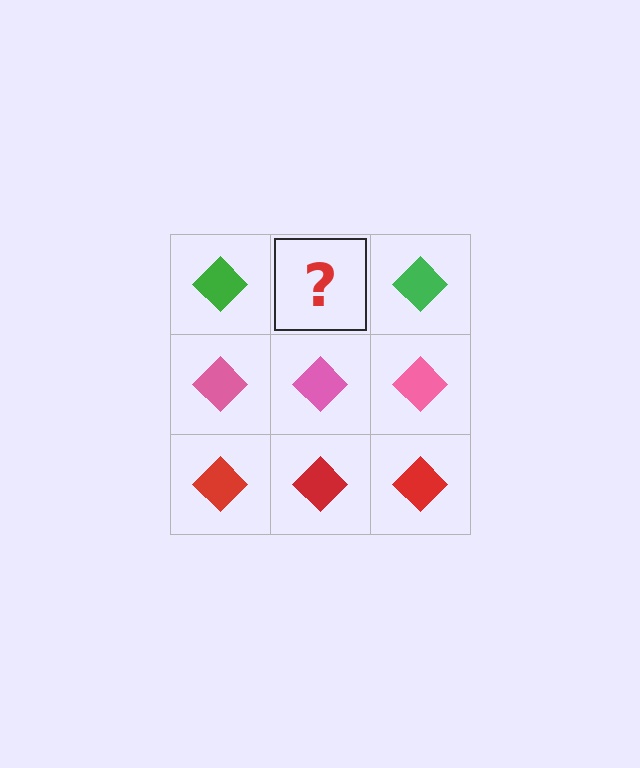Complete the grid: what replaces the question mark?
The question mark should be replaced with a green diamond.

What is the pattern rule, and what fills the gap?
The rule is that each row has a consistent color. The gap should be filled with a green diamond.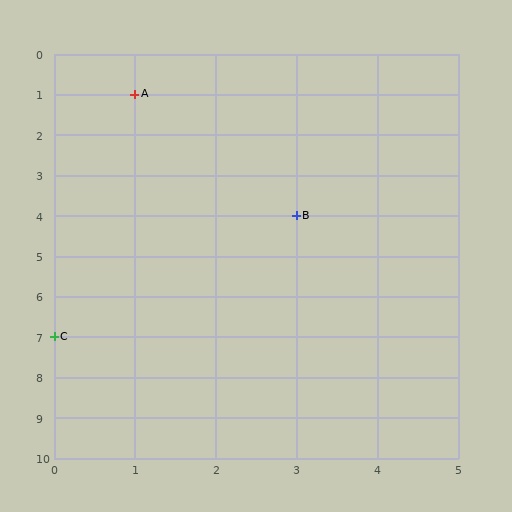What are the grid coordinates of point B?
Point B is at grid coordinates (3, 4).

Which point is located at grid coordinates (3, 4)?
Point B is at (3, 4).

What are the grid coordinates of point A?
Point A is at grid coordinates (1, 1).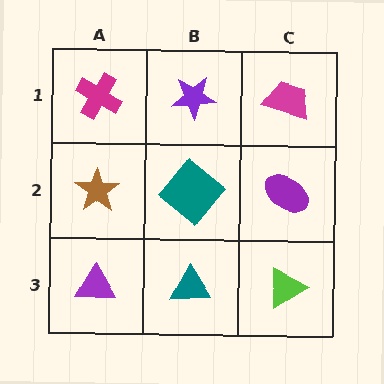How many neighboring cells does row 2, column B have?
4.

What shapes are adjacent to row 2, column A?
A magenta cross (row 1, column A), a purple triangle (row 3, column A), a teal diamond (row 2, column B).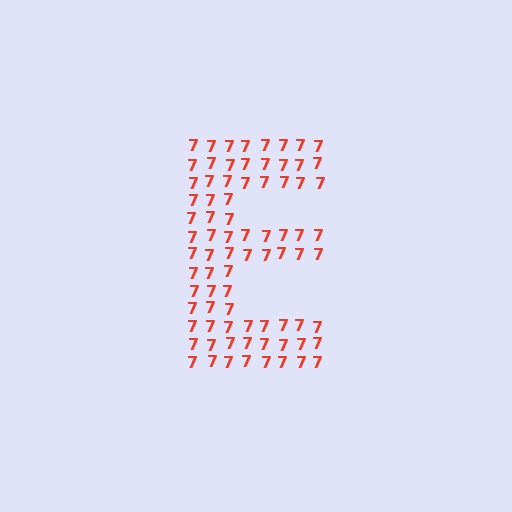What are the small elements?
The small elements are digit 7's.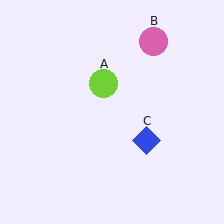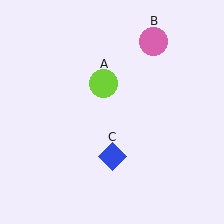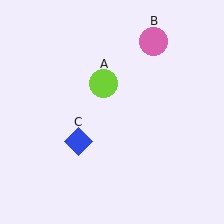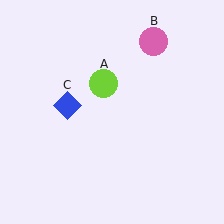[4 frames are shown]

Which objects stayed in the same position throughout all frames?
Lime circle (object A) and pink circle (object B) remained stationary.